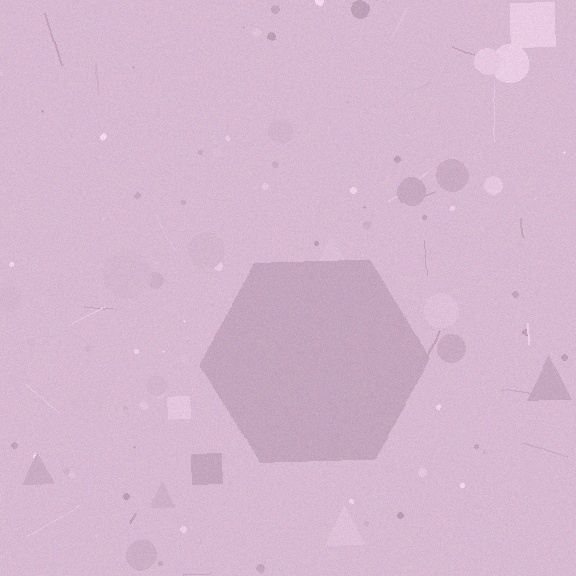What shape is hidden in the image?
A hexagon is hidden in the image.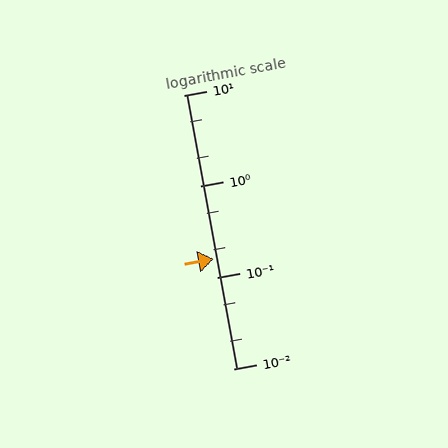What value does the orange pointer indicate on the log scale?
The pointer indicates approximately 0.16.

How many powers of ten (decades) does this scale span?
The scale spans 3 decades, from 0.01 to 10.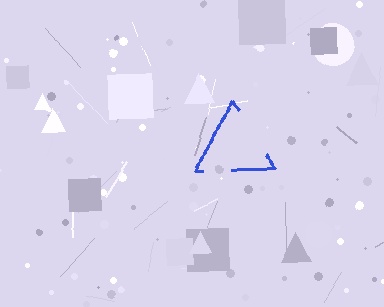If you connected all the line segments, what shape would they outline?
They would outline a triangle.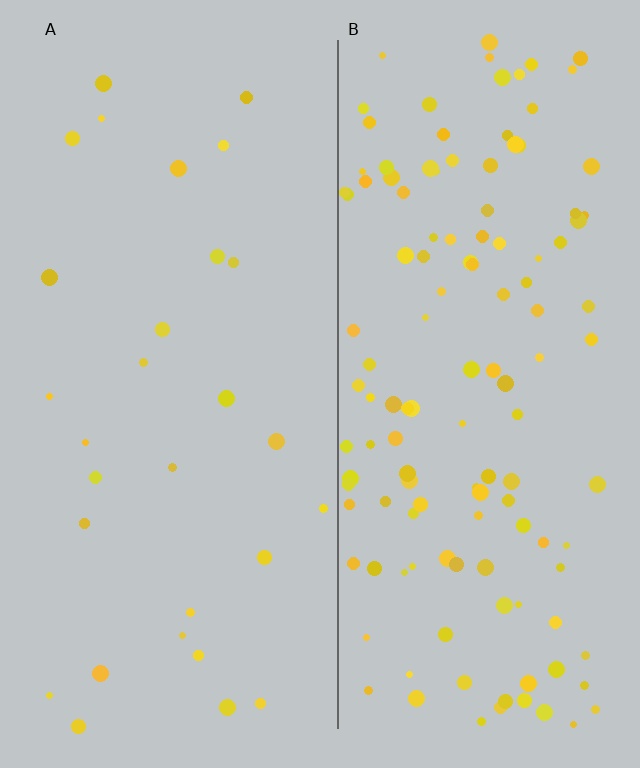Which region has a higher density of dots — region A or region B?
B (the right).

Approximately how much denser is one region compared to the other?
Approximately 4.5× — region B over region A.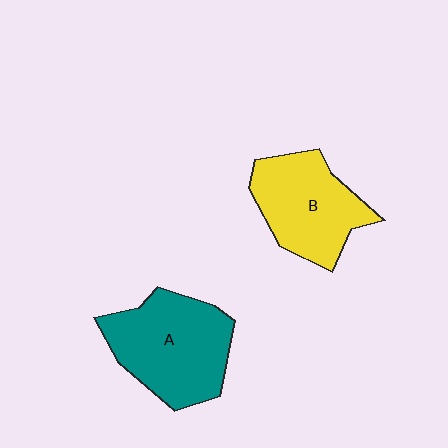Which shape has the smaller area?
Shape B (yellow).